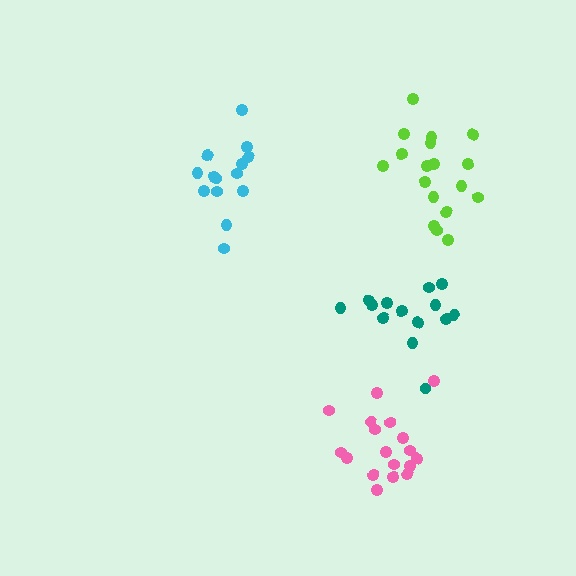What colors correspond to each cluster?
The clusters are colored: cyan, teal, lime, pink.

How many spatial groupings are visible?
There are 4 spatial groupings.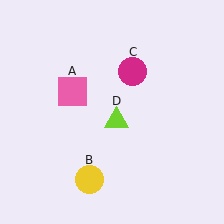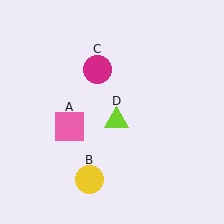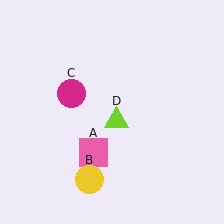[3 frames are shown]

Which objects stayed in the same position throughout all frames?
Yellow circle (object B) and lime triangle (object D) remained stationary.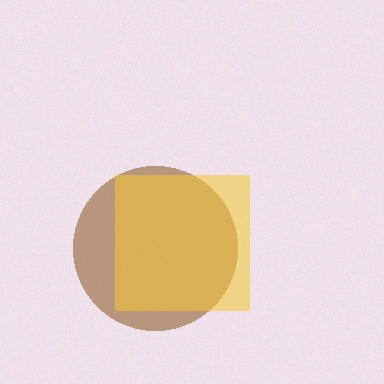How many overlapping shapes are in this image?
There are 2 overlapping shapes in the image.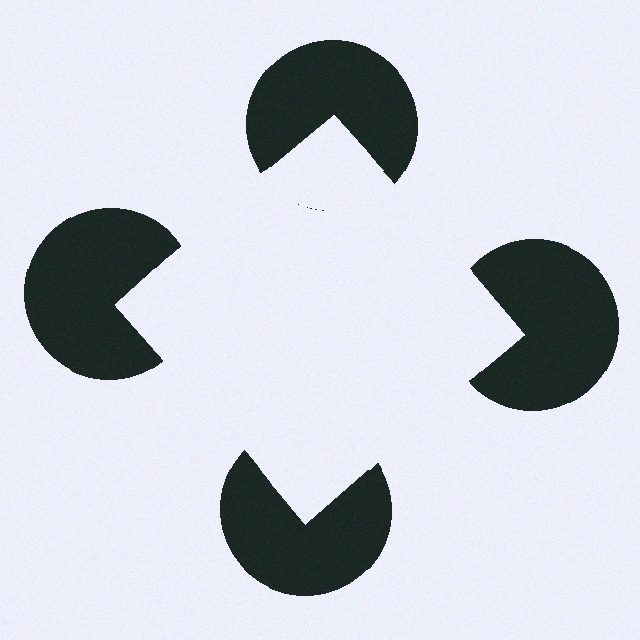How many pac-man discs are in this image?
There are 4 — one at each vertex of the illusory square.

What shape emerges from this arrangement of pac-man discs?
An illusory square — its edges are inferred from the aligned wedge cuts in the pac-man discs, not physically drawn.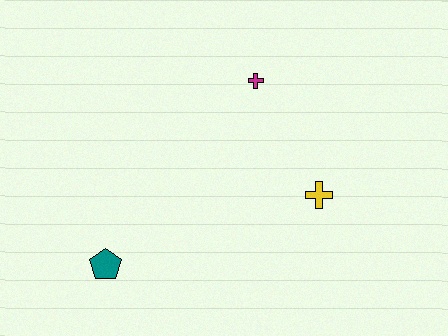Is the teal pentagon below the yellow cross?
Yes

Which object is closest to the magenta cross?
The yellow cross is closest to the magenta cross.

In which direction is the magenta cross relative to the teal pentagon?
The magenta cross is above the teal pentagon.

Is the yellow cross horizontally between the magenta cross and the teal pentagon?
No